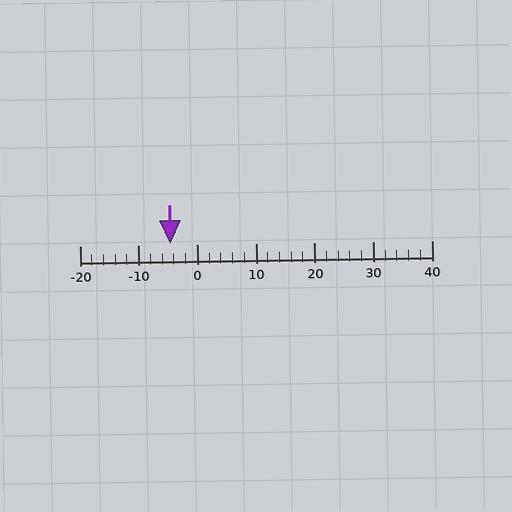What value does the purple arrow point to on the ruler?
The purple arrow points to approximately -4.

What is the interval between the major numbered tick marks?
The major tick marks are spaced 10 units apart.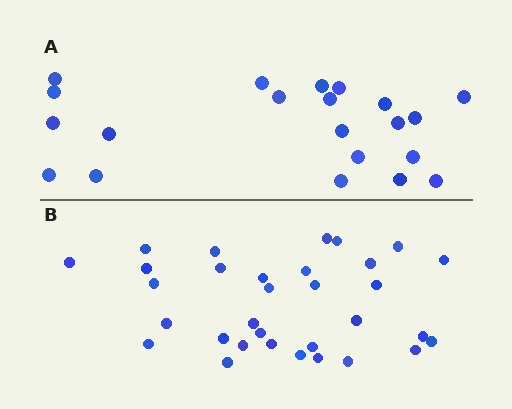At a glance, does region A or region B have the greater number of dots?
Region B (the bottom region) has more dots.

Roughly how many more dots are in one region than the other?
Region B has roughly 12 or so more dots than region A.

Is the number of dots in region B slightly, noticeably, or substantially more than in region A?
Region B has substantially more. The ratio is roughly 1.5 to 1.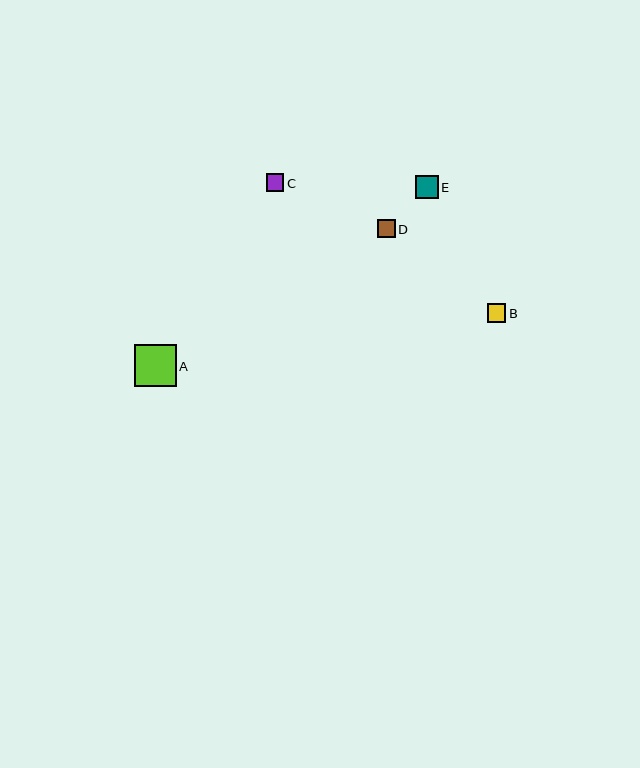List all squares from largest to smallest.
From largest to smallest: A, E, B, D, C.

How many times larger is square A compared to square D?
Square A is approximately 2.4 times the size of square D.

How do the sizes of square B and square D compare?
Square B and square D are approximately the same size.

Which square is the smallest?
Square C is the smallest with a size of approximately 17 pixels.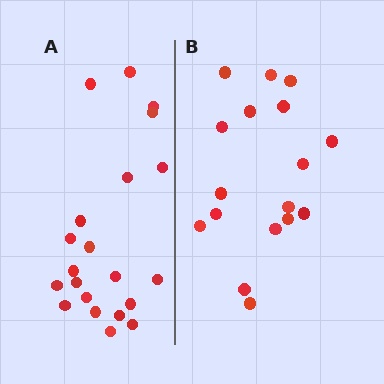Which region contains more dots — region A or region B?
Region A (the left region) has more dots.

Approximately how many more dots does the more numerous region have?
Region A has about 4 more dots than region B.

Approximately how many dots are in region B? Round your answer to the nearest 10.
About 20 dots. (The exact count is 17, which rounds to 20.)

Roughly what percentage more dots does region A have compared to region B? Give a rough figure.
About 25% more.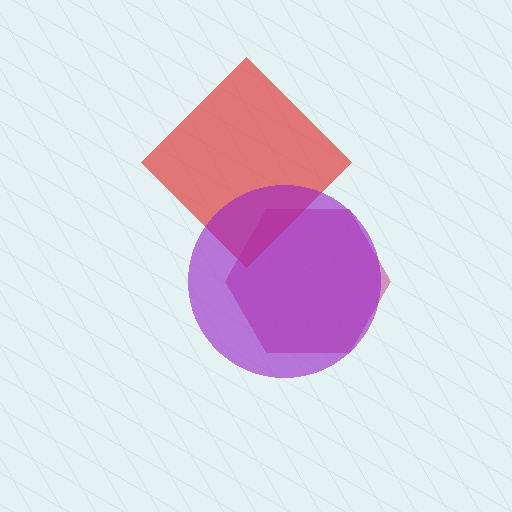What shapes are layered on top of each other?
The layered shapes are: a magenta hexagon, a red diamond, a purple circle.